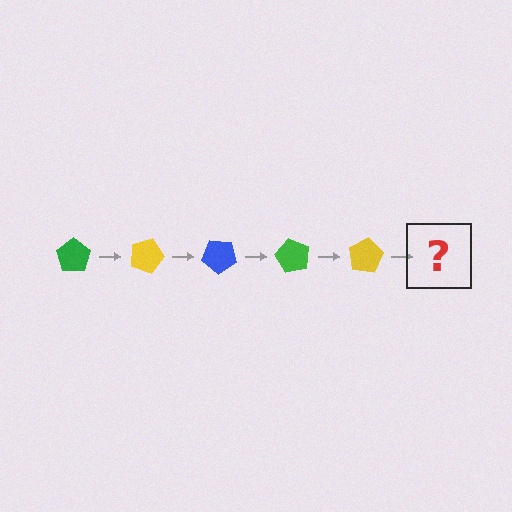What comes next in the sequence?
The next element should be a blue pentagon, rotated 100 degrees from the start.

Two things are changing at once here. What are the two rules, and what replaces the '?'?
The two rules are that it rotates 20 degrees each step and the color cycles through green, yellow, and blue. The '?' should be a blue pentagon, rotated 100 degrees from the start.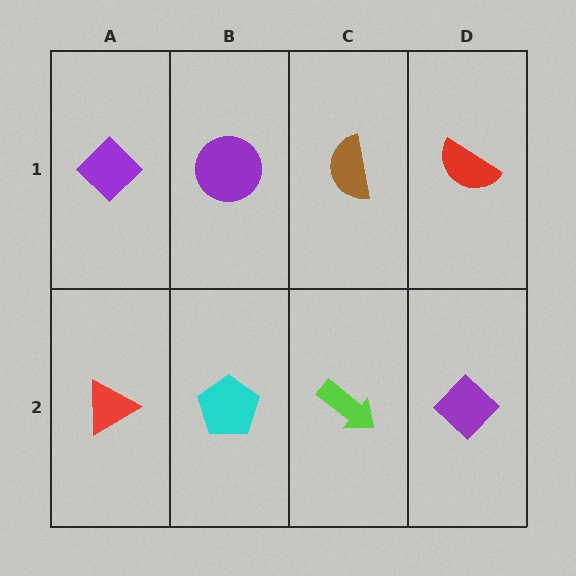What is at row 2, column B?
A cyan pentagon.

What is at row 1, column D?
A red semicircle.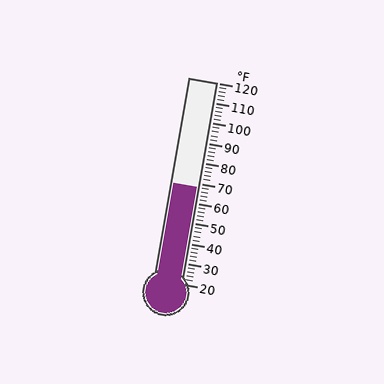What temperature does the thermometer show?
The thermometer shows approximately 68°F.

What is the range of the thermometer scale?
The thermometer scale ranges from 20°F to 120°F.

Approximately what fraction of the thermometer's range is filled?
The thermometer is filled to approximately 50% of its range.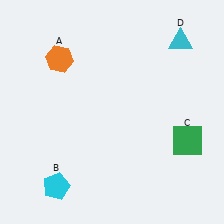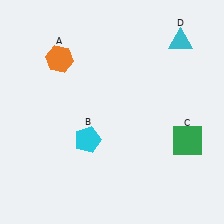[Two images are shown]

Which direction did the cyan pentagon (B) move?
The cyan pentagon (B) moved up.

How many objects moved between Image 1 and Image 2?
1 object moved between the two images.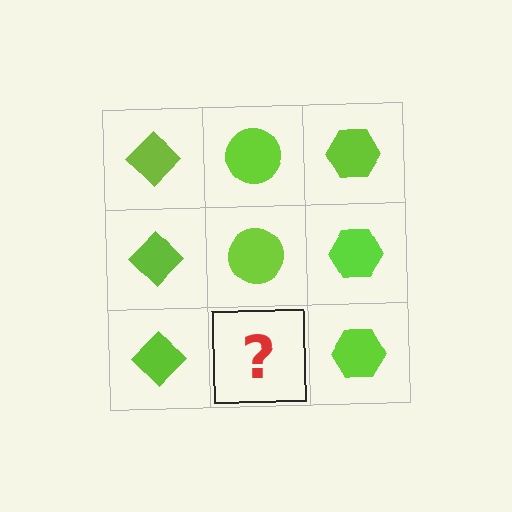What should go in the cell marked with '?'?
The missing cell should contain a lime circle.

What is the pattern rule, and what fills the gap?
The rule is that each column has a consistent shape. The gap should be filled with a lime circle.